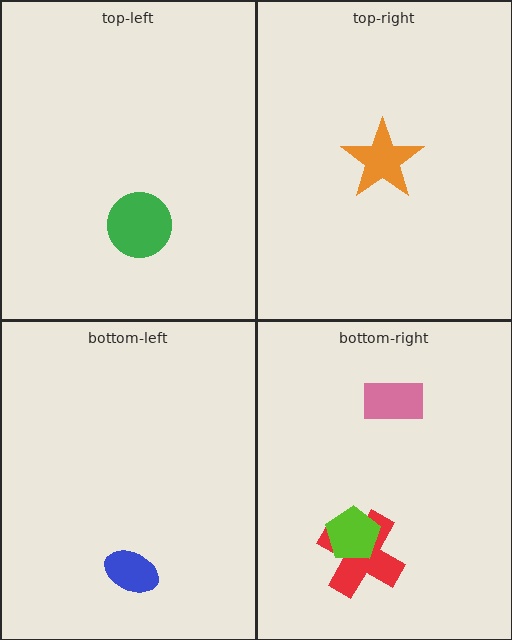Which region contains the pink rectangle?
The bottom-right region.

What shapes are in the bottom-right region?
The pink rectangle, the red cross, the lime pentagon.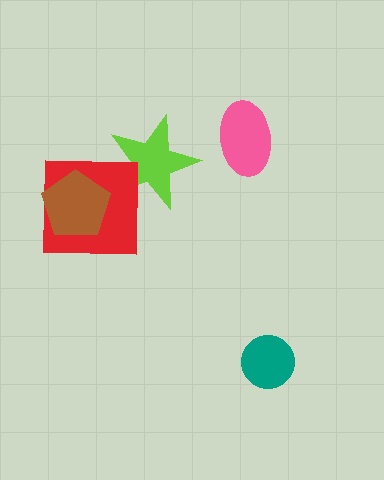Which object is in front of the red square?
The brown pentagon is in front of the red square.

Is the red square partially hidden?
Yes, it is partially covered by another shape.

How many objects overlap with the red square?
2 objects overlap with the red square.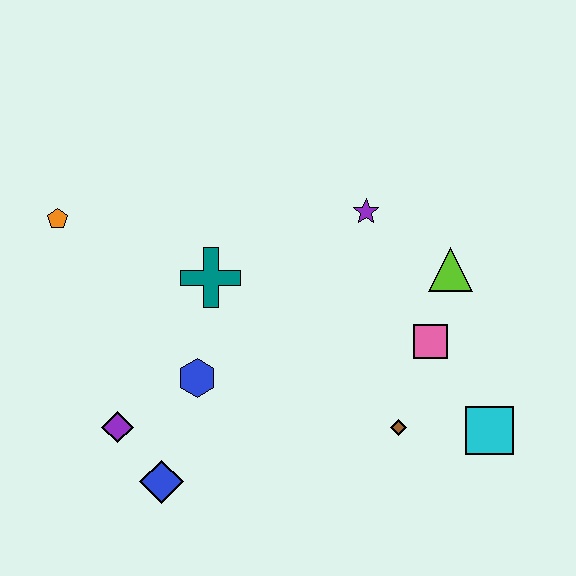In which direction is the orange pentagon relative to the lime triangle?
The orange pentagon is to the left of the lime triangle.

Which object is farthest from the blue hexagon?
The cyan square is farthest from the blue hexagon.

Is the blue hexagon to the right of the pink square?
No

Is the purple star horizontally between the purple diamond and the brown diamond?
Yes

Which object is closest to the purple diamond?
The blue diamond is closest to the purple diamond.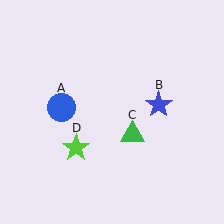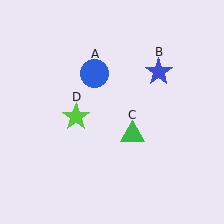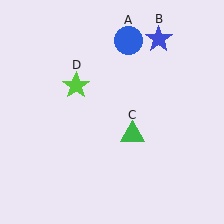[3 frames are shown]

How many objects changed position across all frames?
3 objects changed position: blue circle (object A), blue star (object B), lime star (object D).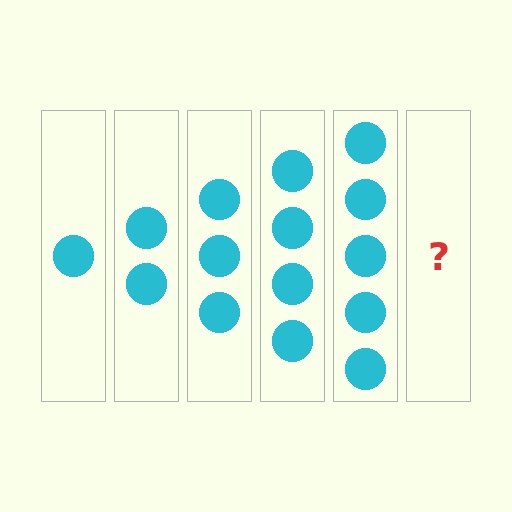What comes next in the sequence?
The next element should be 6 circles.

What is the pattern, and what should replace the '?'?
The pattern is that each step adds one more circle. The '?' should be 6 circles.